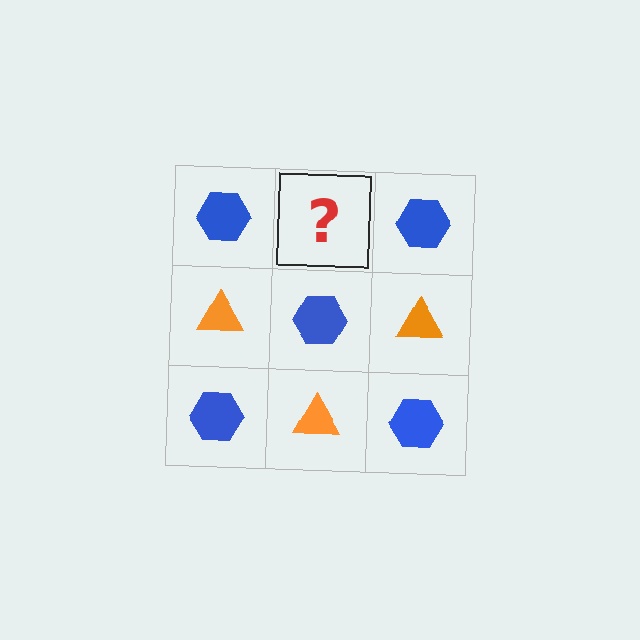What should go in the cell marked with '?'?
The missing cell should contain an orange triangle.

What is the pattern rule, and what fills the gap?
The rule is that it alternates blue hexagon and orange triangle in a checkerboard pattern. The gap should be filled with an orange triangle.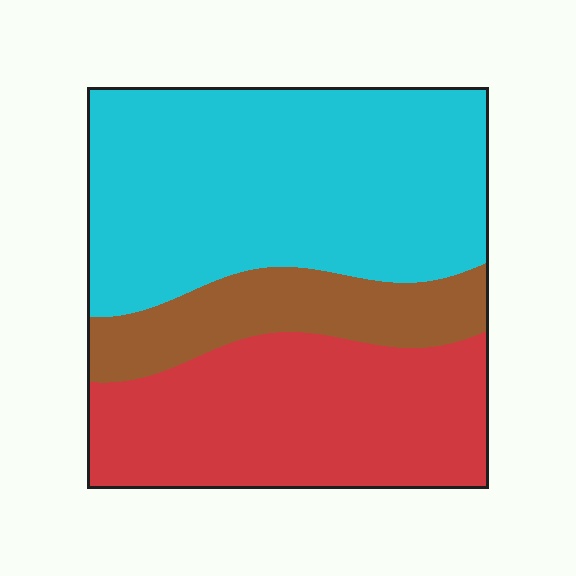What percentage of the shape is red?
Red takes up about one third (1/3) of the shape.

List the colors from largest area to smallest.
From largest to smallest: cyan, red, brown.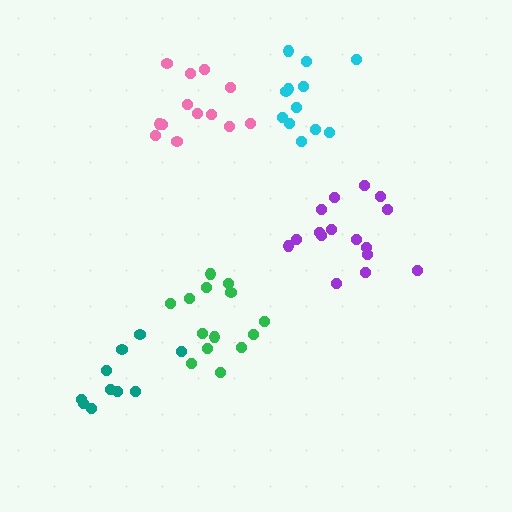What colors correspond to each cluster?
The clusters are colored: purple, pink, green, cyan, teal.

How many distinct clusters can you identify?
There are 5 distinct clusters.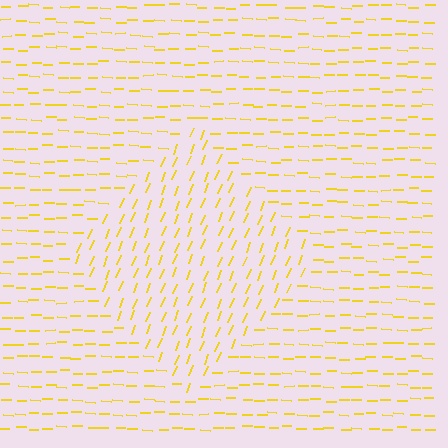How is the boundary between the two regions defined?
The boundary is defined purely by a change in line orientation (approximately 69 degrees difference). All lines are the same color and thickness.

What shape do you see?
I see a diamond.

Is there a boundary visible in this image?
Yes, there is a texture boundary formed by a change in line orientation.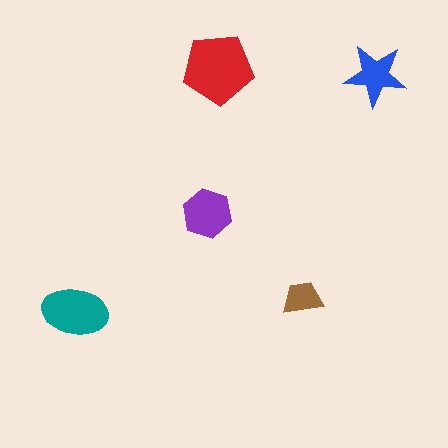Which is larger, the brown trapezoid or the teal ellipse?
The teal ellipse.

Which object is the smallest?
The brown trapezoid.